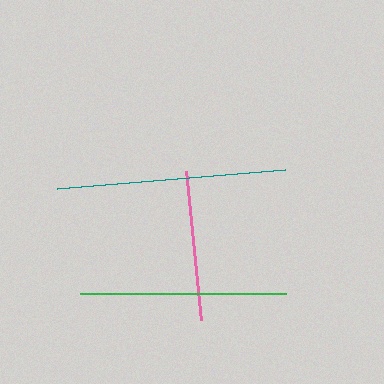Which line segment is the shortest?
The pink line is the shortest at approximately 150 pixels.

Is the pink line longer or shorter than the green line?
The green line is longer than the pink line.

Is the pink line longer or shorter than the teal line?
The teal line is longer than the pink line.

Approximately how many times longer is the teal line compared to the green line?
The teal line is approximately 1.1 times the length of the green line.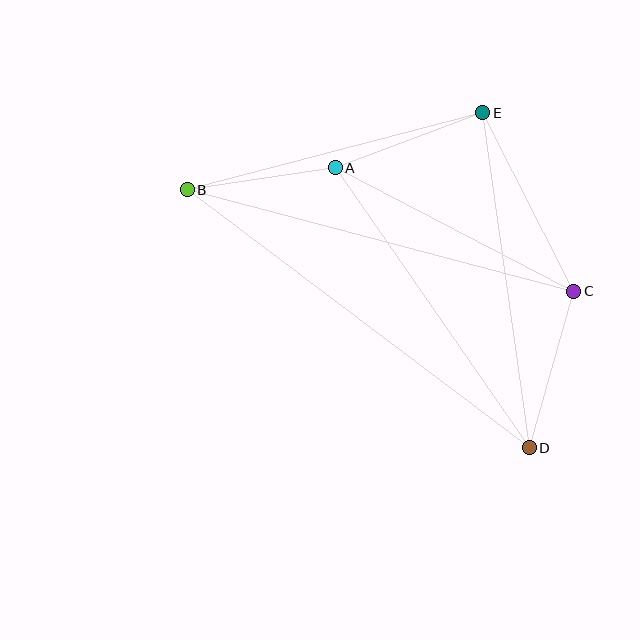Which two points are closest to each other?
Points A and B are closest to each other.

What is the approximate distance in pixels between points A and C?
The distance between A and C is approximately 269 pixels.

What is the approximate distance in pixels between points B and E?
The distance between B and E is approximately 305 pixels.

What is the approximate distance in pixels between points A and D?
The distance between A and D is approximately 341 pixels.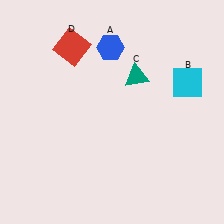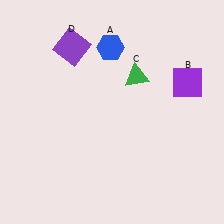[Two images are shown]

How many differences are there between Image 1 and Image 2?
There are 3 differences between the two images.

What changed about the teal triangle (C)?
In Image 1, C is teal. In Image 2, it changed to green.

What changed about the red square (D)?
In Image 1, D is red. In Image 2, it changed to purple.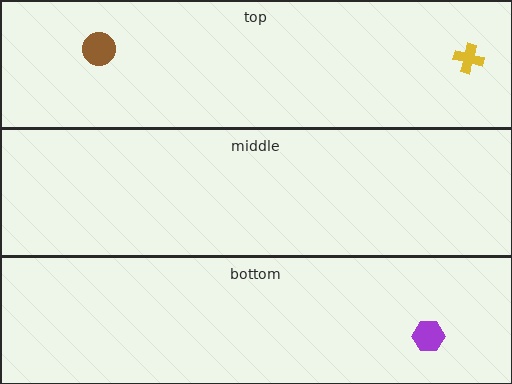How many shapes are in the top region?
2.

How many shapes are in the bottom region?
1.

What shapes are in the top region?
The brown circle, the yellow cross.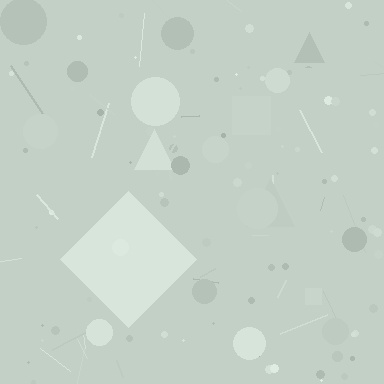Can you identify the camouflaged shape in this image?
The camouflaged shape is a diamond.